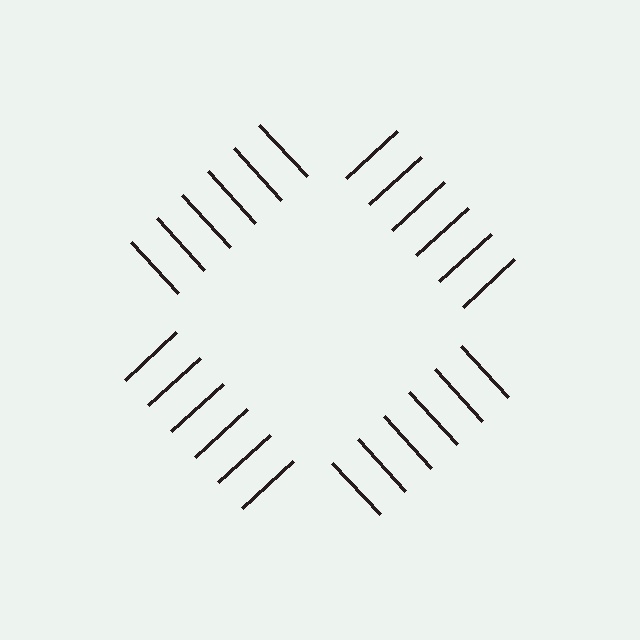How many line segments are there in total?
24 — 6 along each of the 4 edges.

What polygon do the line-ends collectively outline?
An illusory square — the line segments terminate on its edges but no continuous stroke is drawn.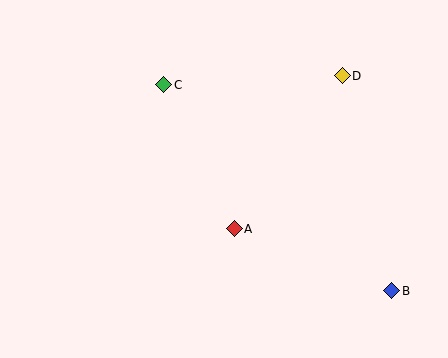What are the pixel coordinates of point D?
Point D is at (342, 76).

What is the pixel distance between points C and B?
The distance between C and B is 307 pixels.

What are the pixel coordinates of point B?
Point B is at (392, 291).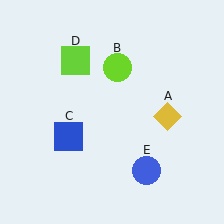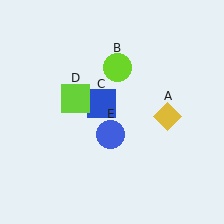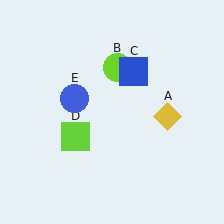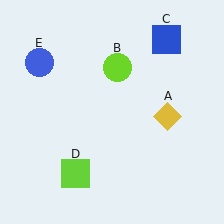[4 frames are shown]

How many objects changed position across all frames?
3 objects changed position: blue square (object C), lime square (object D), blue circle (object E).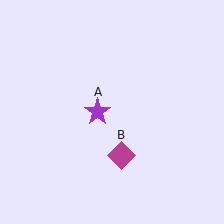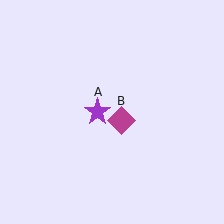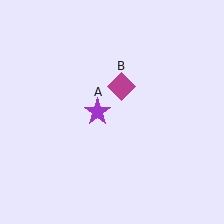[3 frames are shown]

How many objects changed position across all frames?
1 object changed position: magenta diamond (object B).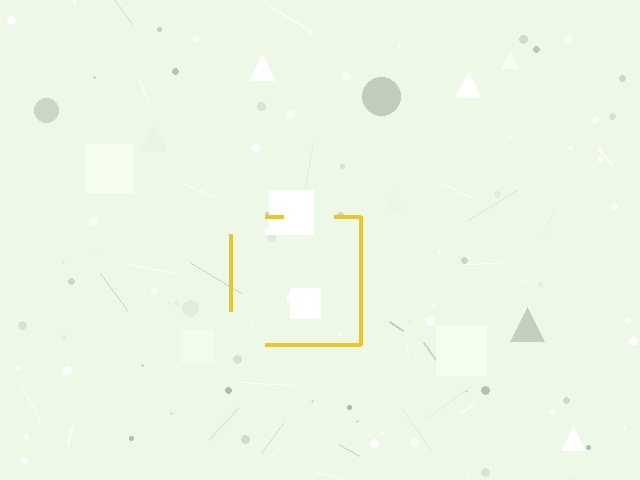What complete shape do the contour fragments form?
The contour fragments form a square.